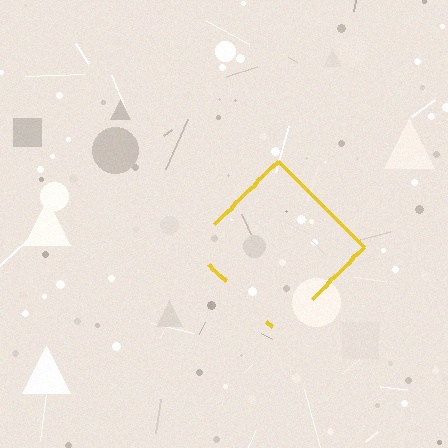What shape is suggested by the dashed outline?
The dashed outline suggests a diamond.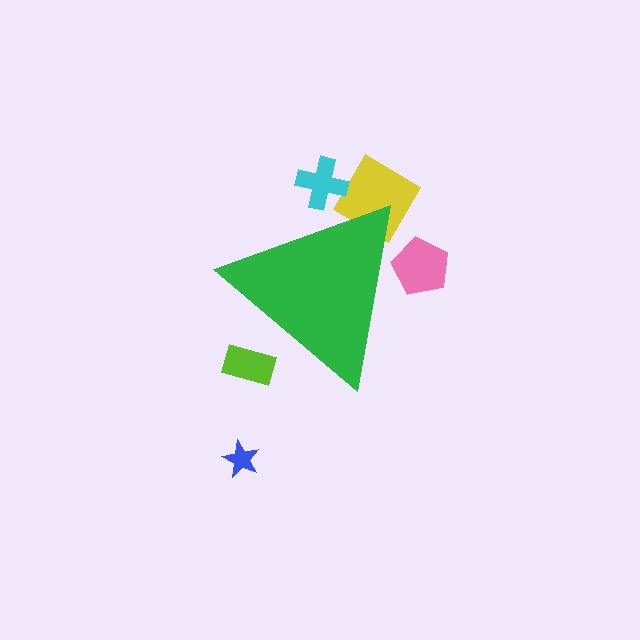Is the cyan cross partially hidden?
Yes, the cyan cross is partially hidden behind the green triangle.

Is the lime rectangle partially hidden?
Yes, the lime rectangle is partially hidden behind the green triangle.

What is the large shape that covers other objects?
A green triangle.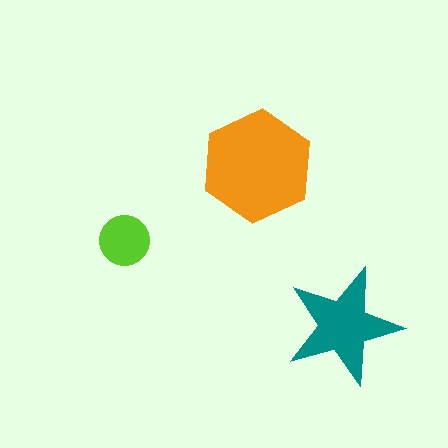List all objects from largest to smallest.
The orange hexagon, the teal star, the lime circle.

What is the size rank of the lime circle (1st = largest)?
3rd.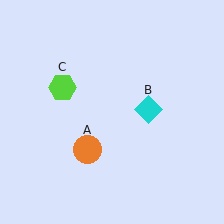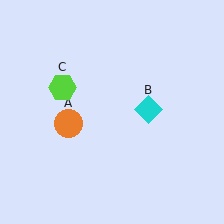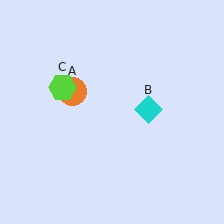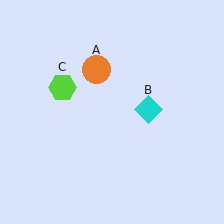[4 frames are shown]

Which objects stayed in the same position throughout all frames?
Cyan diamond (object B) and lime hexagon (object C) remained stationary.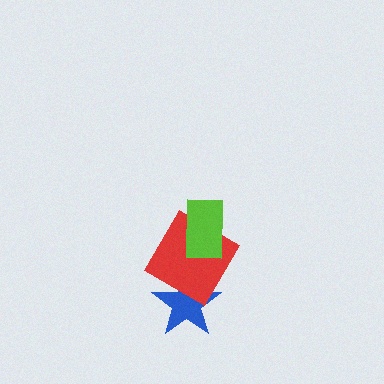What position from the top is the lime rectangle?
The lime rectangle is 1st from the top.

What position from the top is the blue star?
The blue star is 3rd from the top.